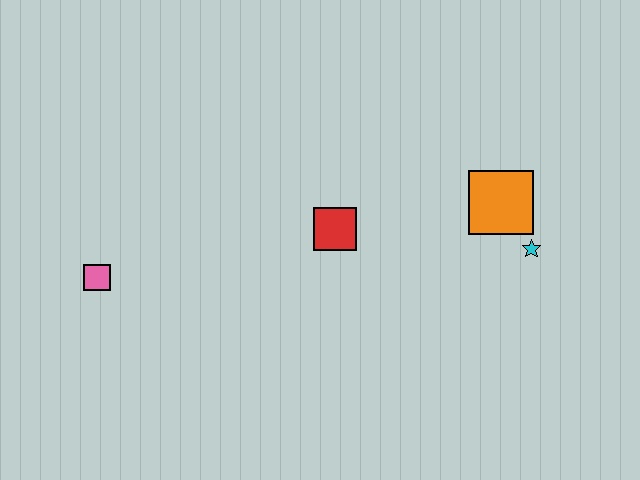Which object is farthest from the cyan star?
The pink square is farthest from the cyan star.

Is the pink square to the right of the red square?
No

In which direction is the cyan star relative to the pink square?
The cyan star is to the right of the pink square.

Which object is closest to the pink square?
The red square is closest to the pink square.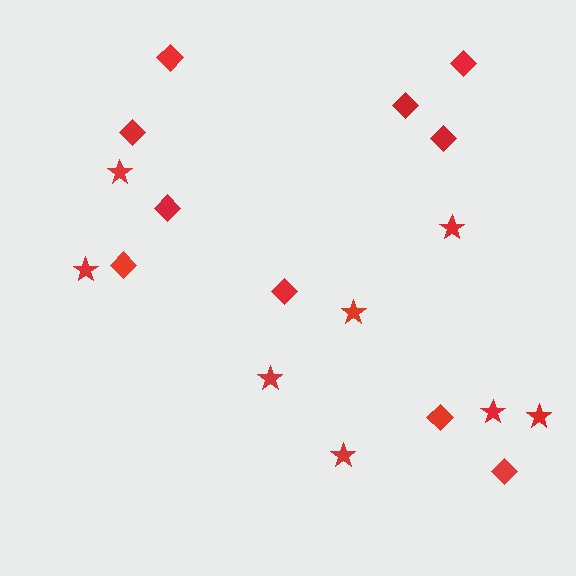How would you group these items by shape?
There are 2 groups: one group of diamonds (10) and one group of stars (8).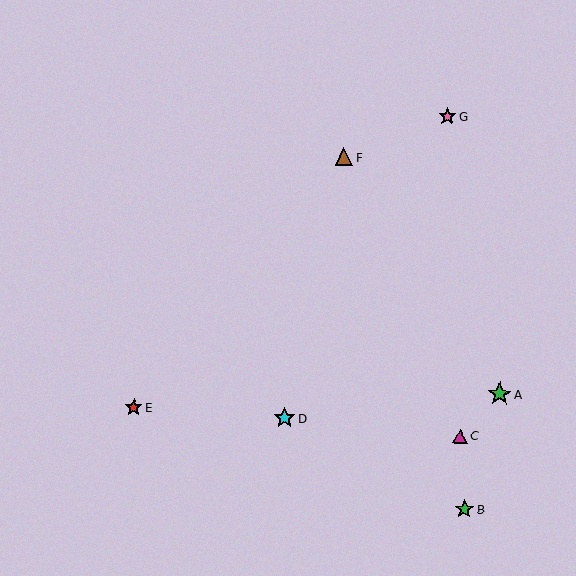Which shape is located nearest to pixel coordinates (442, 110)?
The pink star (labeled G) at (447, 116) is nearest to that location.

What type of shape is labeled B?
Shape B is a green star.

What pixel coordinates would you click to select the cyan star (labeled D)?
Click at (285, 418) to select the cyan star D.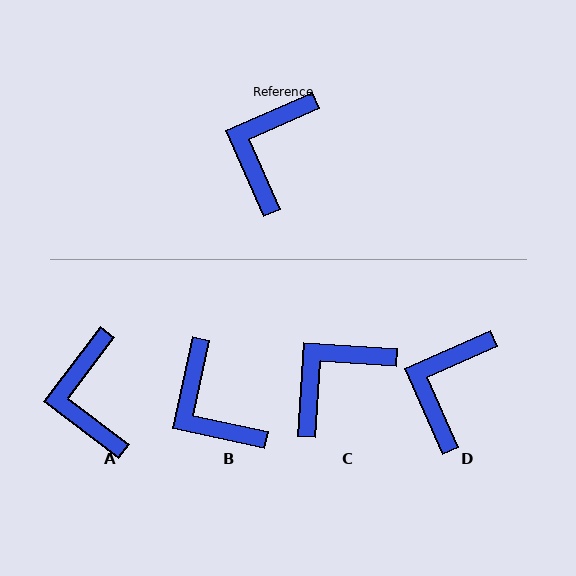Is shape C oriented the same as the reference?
No, it is off by about 28 degrees.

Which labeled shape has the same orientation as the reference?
D.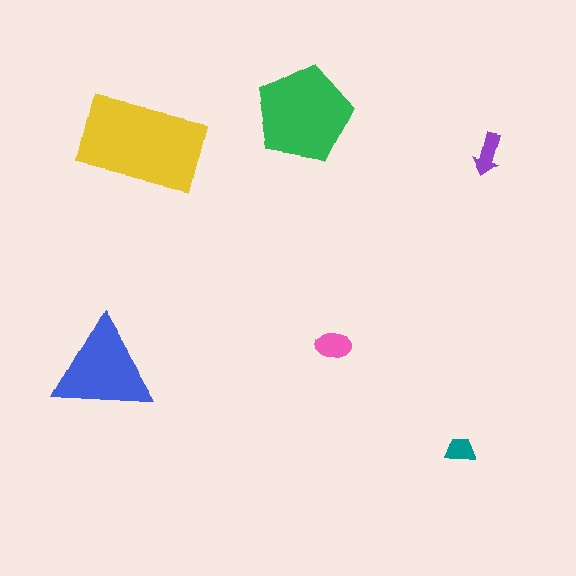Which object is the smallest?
The teal trapezoid.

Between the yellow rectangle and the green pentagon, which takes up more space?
The yellow rectangle.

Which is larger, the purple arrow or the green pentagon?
The green pentagon.